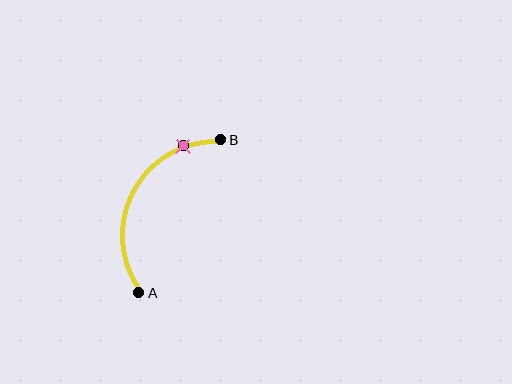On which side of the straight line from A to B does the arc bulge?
The arc bulges to the left of the straight line connecting A and B.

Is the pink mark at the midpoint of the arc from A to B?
No. The pink mark lies on the arc but is closer to endpoint B. The arc midpoint would be at the point on the curve equidistant along the arc from both A and B.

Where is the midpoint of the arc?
The arc midpoint is the point on the curve farthest from the straight line joining A and B. It sits to the left of that line.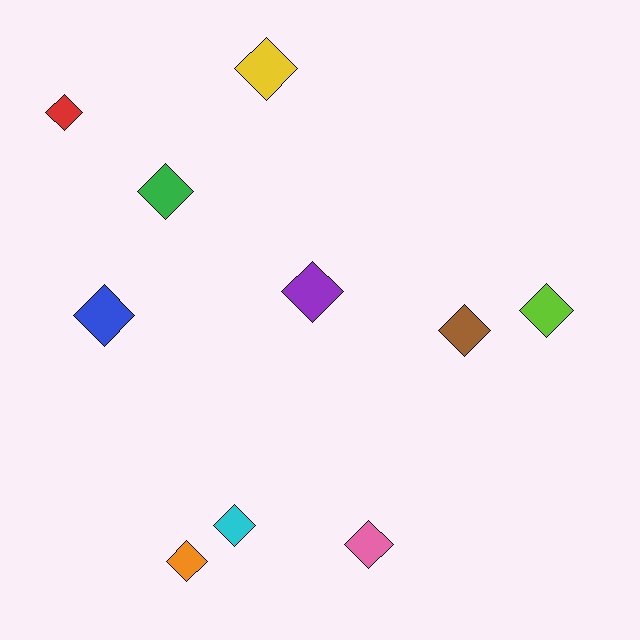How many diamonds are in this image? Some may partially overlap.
There are 10 diamonds.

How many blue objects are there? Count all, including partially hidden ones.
There is 1 blue object.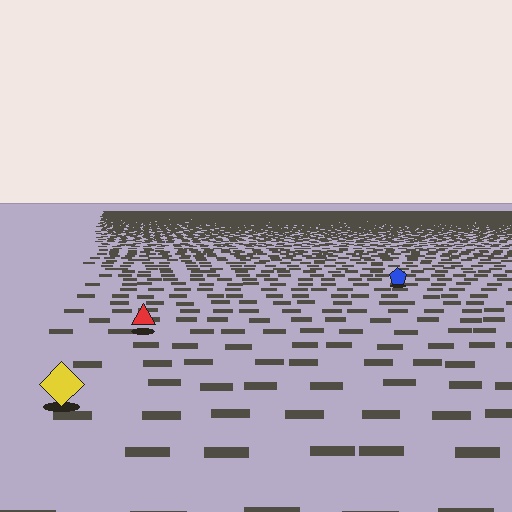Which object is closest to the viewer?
The yellow diamond is closest. The texture marks near it are larger and more spread out.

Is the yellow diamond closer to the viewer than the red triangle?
Yes. The yellow diamond is closer — you can tell from the texture gradient: the ground texture is coarser near it.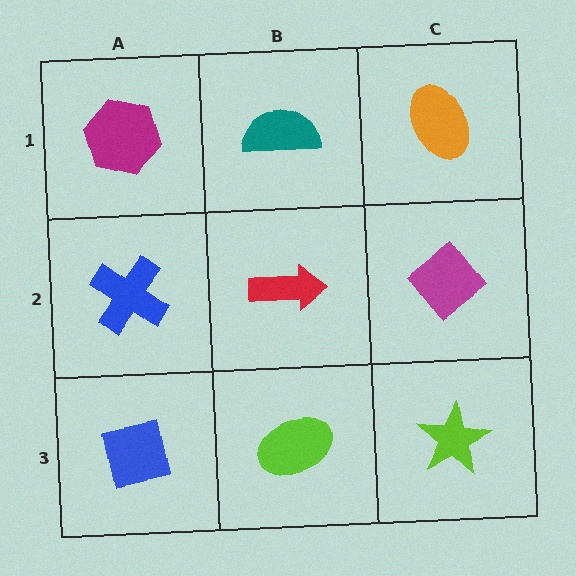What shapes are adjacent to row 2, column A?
A magenta hexagon (row 1, column A), a blue square (row 3, column A), a red arrow (row 2, column B).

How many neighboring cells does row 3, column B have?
3.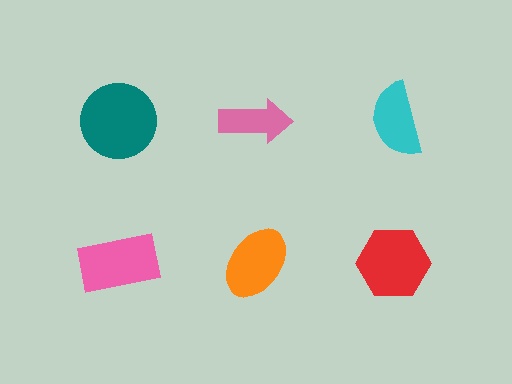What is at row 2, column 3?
A red hexagon.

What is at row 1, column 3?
A cyan semicircle.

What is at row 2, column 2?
An orange ellipse.